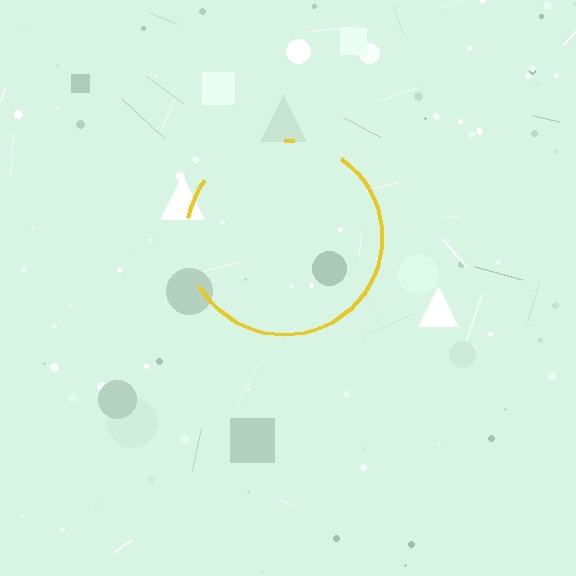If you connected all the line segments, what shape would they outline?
They would outline a circle.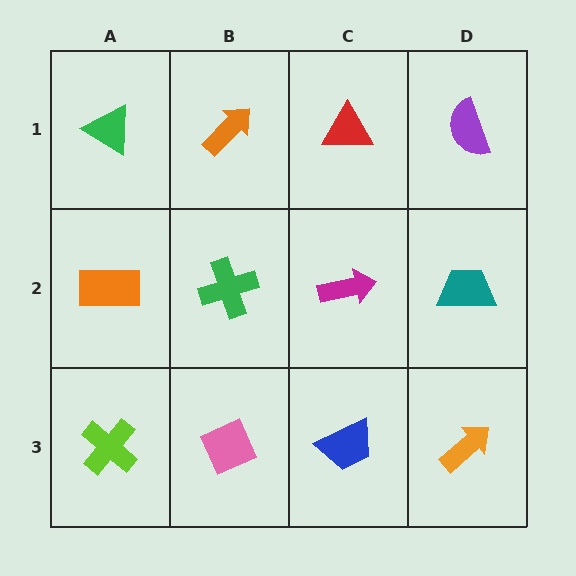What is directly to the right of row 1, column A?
An orange arrow.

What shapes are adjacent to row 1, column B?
A green cross (row 2, column B), a green triangle (row 1, column A), a red triangle (row 1, column C).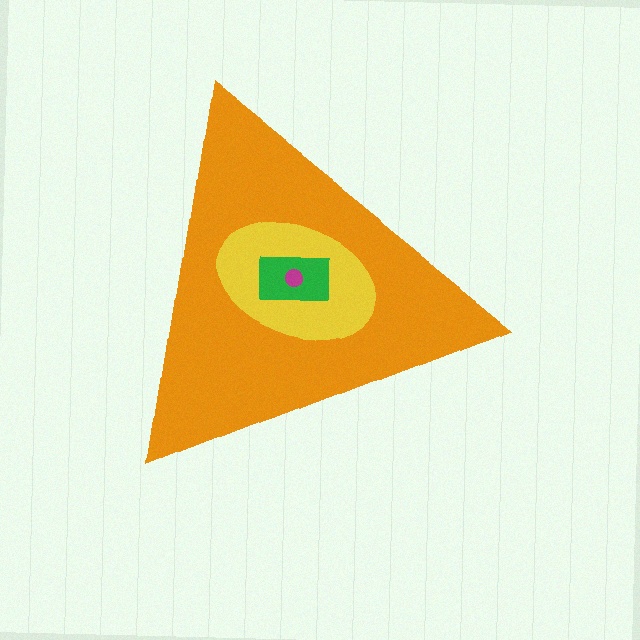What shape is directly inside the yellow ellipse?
The green rectangle.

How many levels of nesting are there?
4.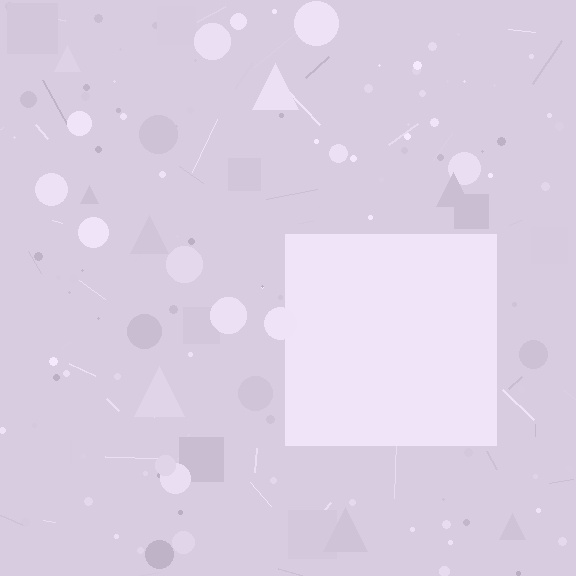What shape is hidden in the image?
A square is hidden in the image.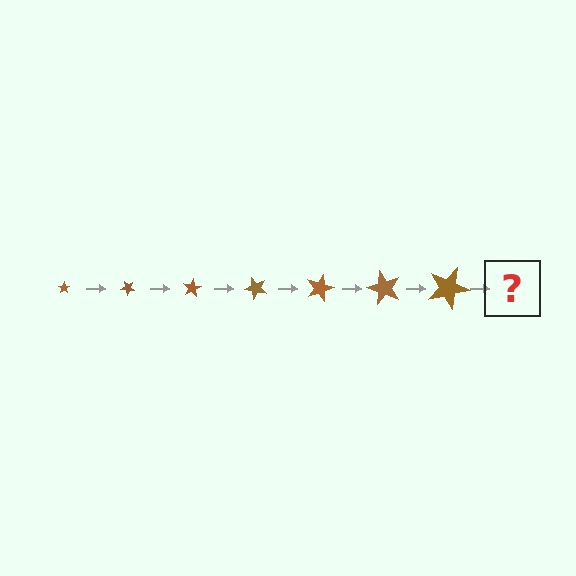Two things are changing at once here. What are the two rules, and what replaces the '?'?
The two rules are that the star grows larger each step and it rotates 40 degrees each step. The '?' should be a star, larger than the previous one and rotated 280 degrees from the start.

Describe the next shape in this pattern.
It should be a star, larger than the previous one and rotated 280 degrees from the start.